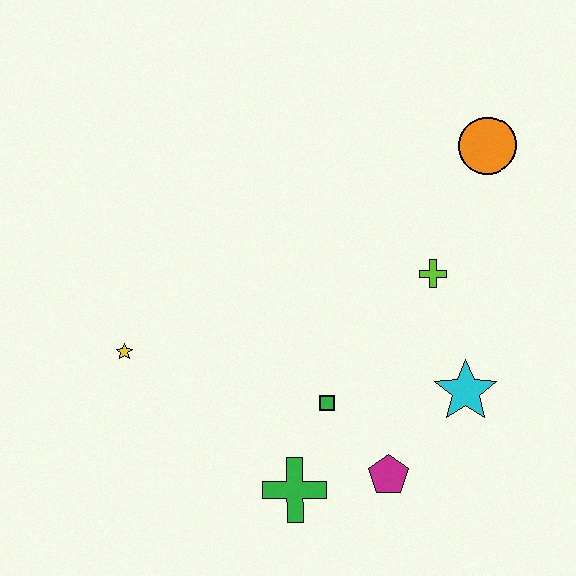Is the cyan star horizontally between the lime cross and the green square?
No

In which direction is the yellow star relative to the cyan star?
The yellow star is to the left of the cyan star.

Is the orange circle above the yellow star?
Yes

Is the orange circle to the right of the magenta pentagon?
Yes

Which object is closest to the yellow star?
The green square is closest to the yellow star.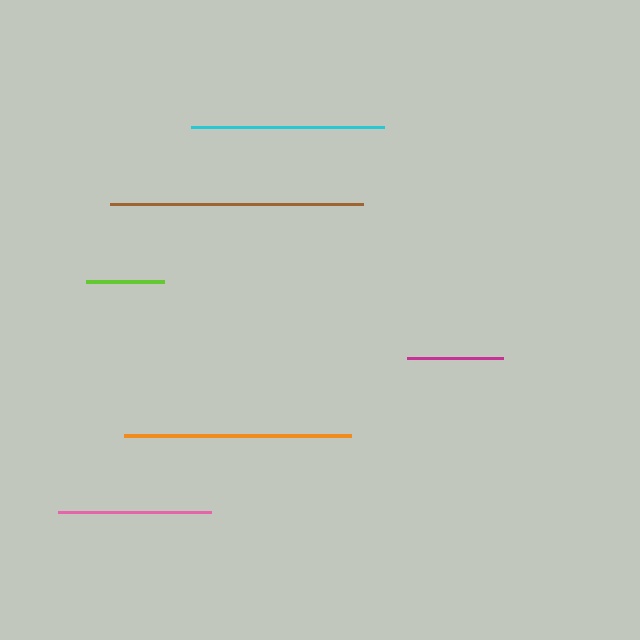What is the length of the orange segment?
The orange segment is approximately 227 pixels long.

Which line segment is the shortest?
The lime line is the shortest at approximately 77 pixels.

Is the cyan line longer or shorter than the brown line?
The brown line is longer than the cyan line.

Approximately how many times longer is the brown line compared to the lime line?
The brown line is approximately 3.3 times the length of the lime line.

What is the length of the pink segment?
The pink segment is approximately 154 pixels long.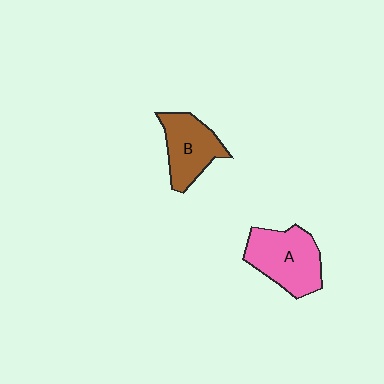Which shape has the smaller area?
Shape B (brown).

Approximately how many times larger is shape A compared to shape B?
Approximately 1.2 times.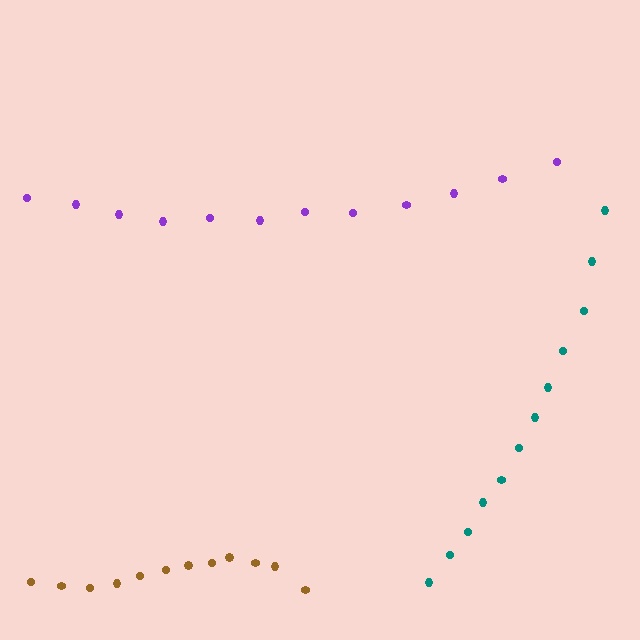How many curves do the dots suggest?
There are 3 distinct paths.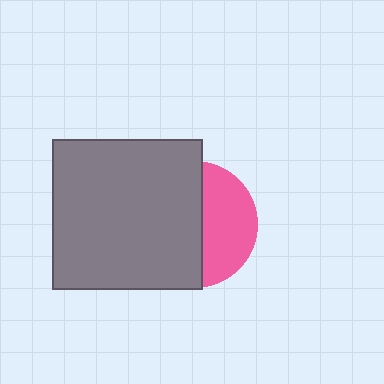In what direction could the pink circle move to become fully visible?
The pink circle could move right. That would shift it out from behind the gray square entirely.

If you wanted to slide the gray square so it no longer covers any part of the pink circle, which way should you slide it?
Slide it left — that is the most direct way to separate the two shapes.